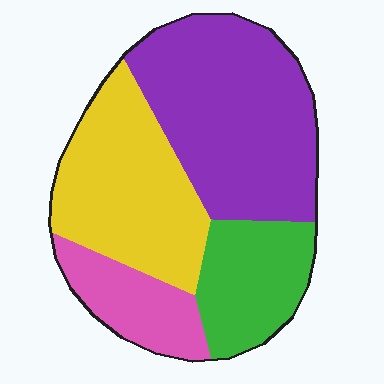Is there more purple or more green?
Purple.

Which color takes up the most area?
Purple, at roughly 40%.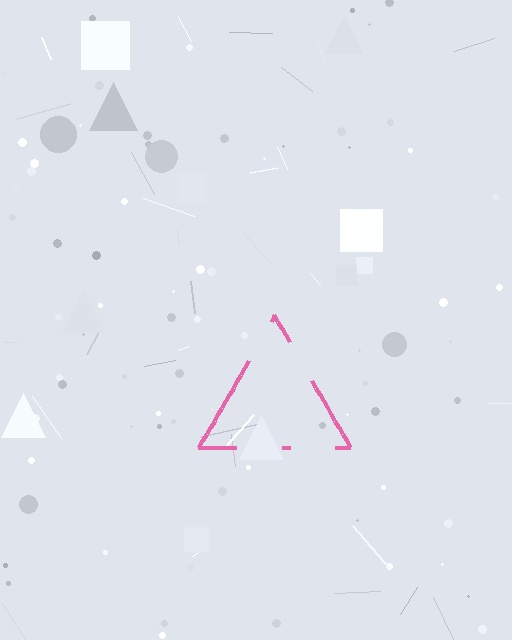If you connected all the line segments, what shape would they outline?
They would outline a triangle.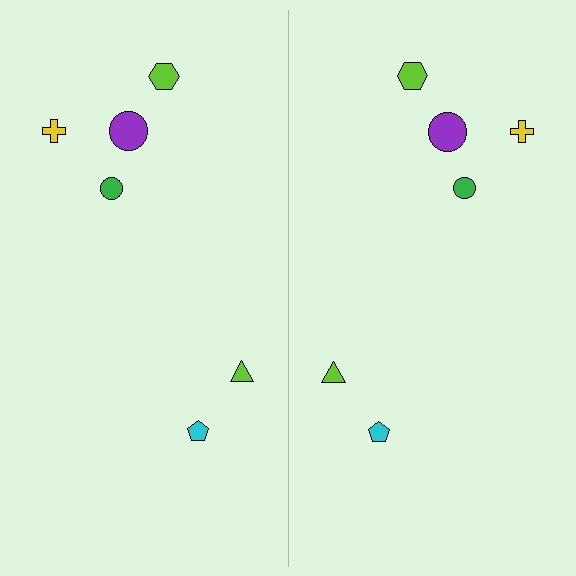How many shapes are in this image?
There are 12 shapes in this image.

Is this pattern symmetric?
Yes, this pattern has bilateral (reflection) symmetry.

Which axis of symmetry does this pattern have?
The pattern has a vertical axis of symmetry running through the center of the image.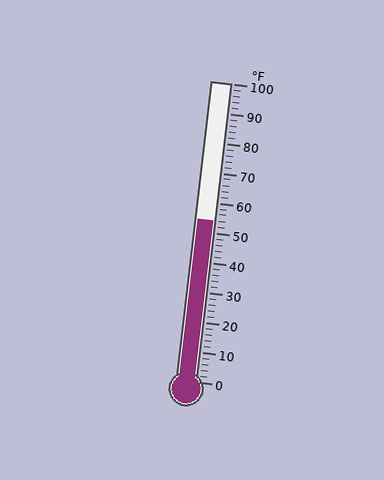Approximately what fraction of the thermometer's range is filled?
The thermometer is filled to approximately 55% of its range.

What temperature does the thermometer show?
The thermometer shows approximately 54°F.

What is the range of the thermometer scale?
The thermometer scale ranges from 0°F to 100°F.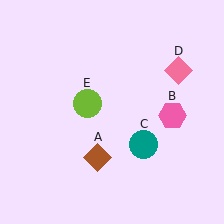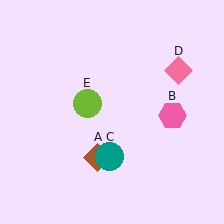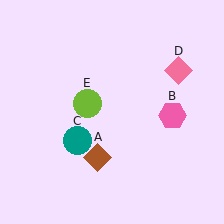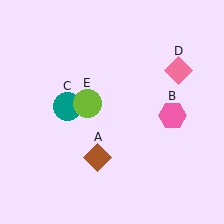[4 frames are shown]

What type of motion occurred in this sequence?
The teal circle (object C) rotated clockwise around the center of the scene.